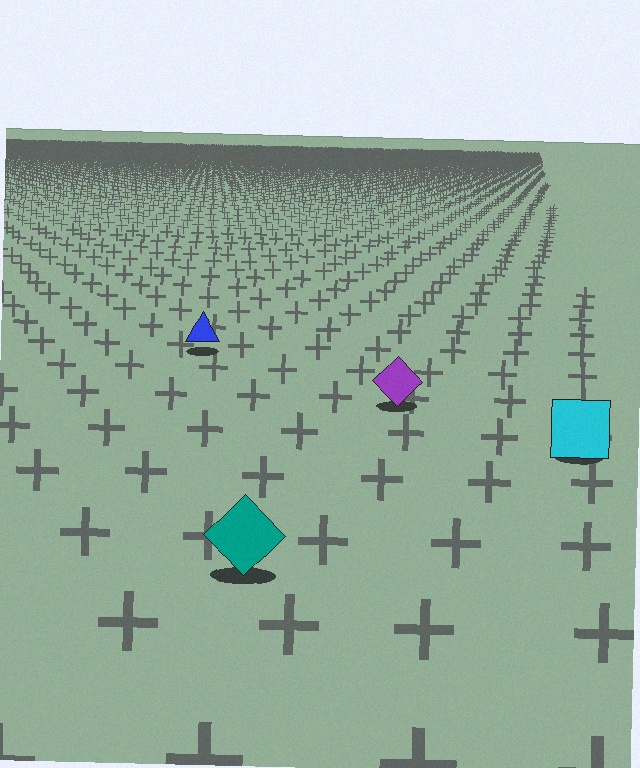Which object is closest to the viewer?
The teal diamond is closest. The texture marks near it are larger and more spread out.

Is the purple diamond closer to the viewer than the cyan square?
No. The cyan square is closer — you can tell from the texture gradient: the ground texture is coarser near it.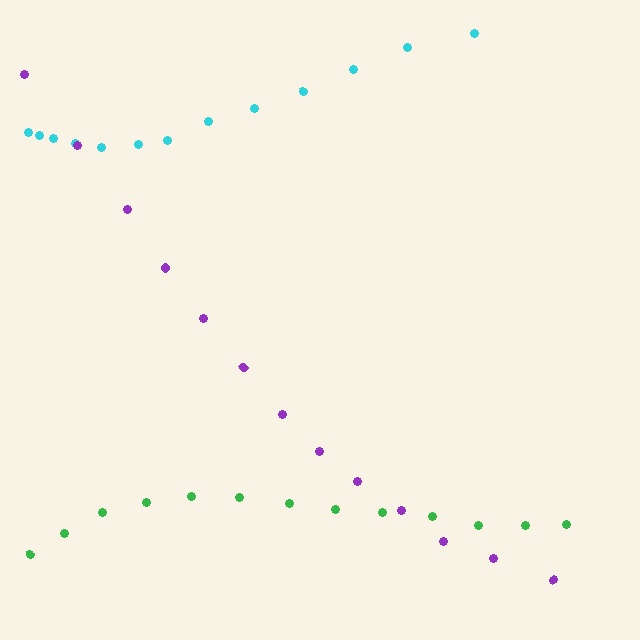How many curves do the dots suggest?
There are 3 distinct paths.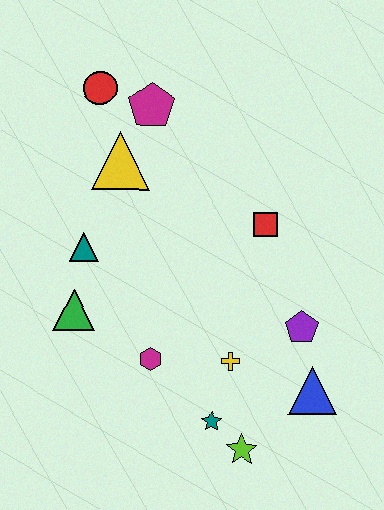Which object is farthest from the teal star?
The red circle is farthest from the teal star.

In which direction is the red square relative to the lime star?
The red square is above the lime star.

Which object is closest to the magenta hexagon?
The yellow cross is closest to the magenta hexagon.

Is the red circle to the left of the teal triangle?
No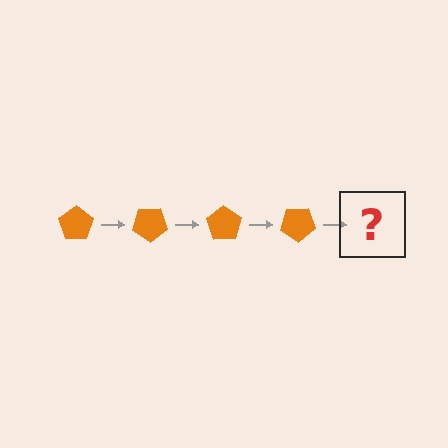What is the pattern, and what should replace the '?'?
The pattern is that the pentagon rotates 35 degrees each step. The '?' should be an orange pentagon rotated 140 degrees.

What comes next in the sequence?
The next element should be an orange pentagon rotated 140 degrees.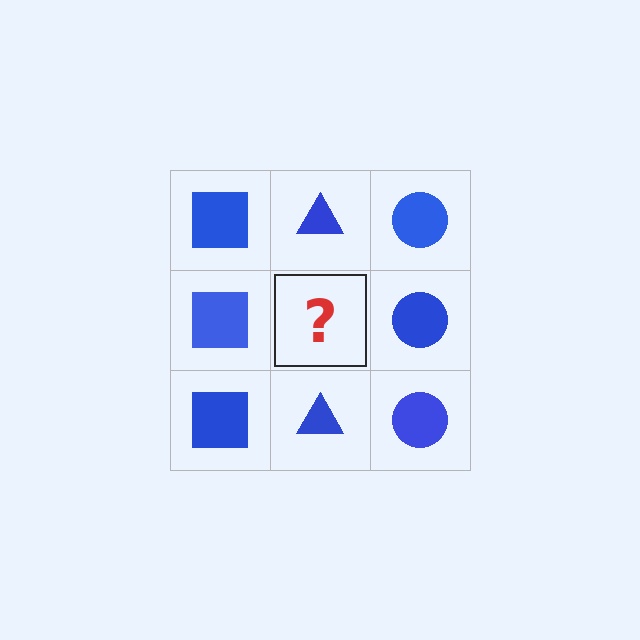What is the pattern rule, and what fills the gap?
The rule is that each column has a consistent shape. The gap should be filled with a blue triangle.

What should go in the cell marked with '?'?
The missing cell should contain a blue triangle.